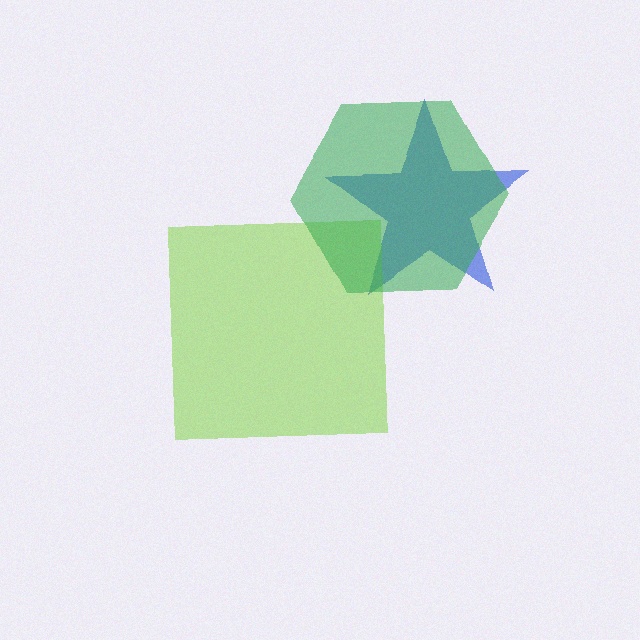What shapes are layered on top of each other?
The layered shapes are: a blue star, a lime square, a green hexagon.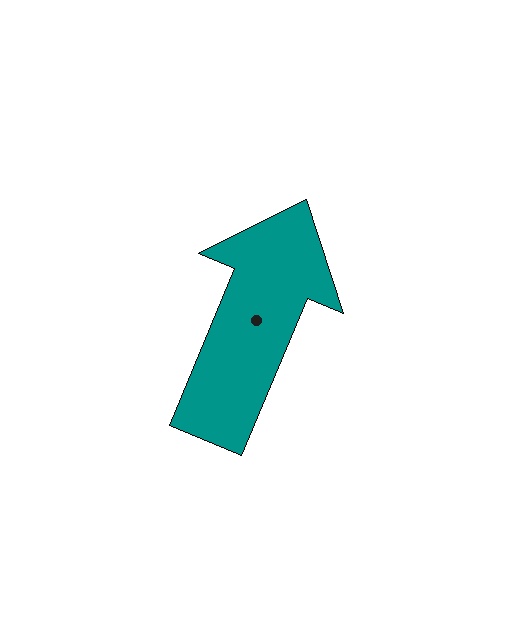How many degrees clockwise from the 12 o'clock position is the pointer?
Approximately 23 degrees.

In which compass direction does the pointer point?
Northeast.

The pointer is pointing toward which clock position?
Roughly 1 o'clock.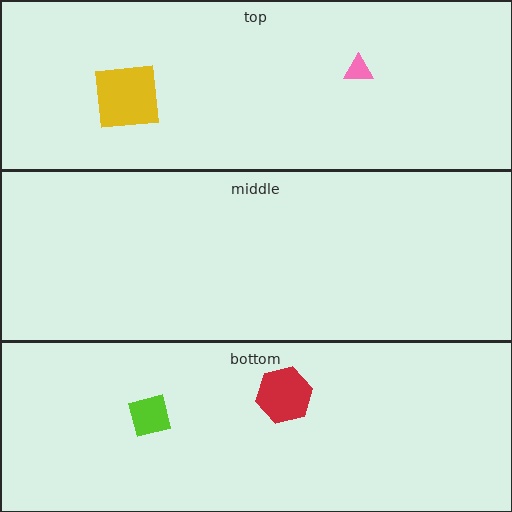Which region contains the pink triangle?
The top region.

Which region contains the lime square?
The bottom region.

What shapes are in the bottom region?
The red hexagon, the lime square.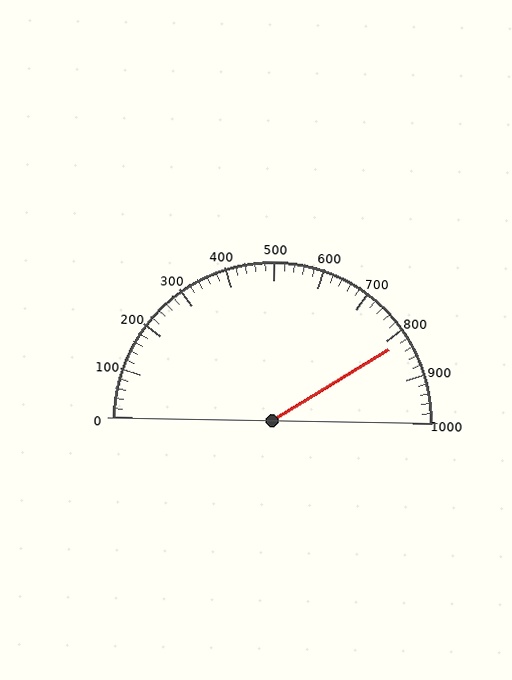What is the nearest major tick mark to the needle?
The nearest major tick mark is 800.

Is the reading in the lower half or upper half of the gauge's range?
The reading is in the upper half of the range (0 to 1000).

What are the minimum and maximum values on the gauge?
The gauge ranges from 0 to 1000.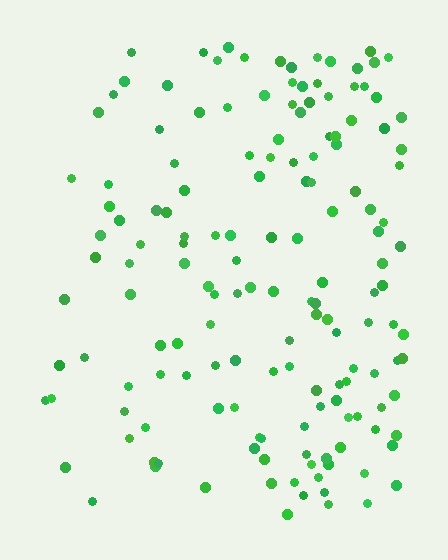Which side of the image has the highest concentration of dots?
The right.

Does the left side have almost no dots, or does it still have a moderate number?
Still a moderate number, just noticeably fewer than the right.